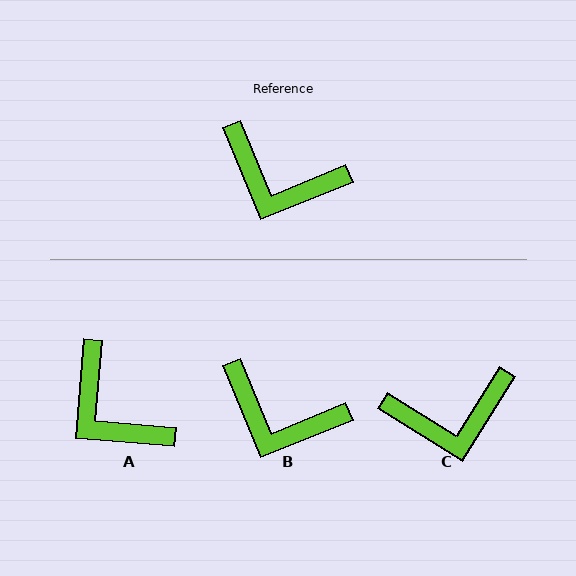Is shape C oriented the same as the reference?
No, it is off by about 36 degrees.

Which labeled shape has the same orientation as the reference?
B.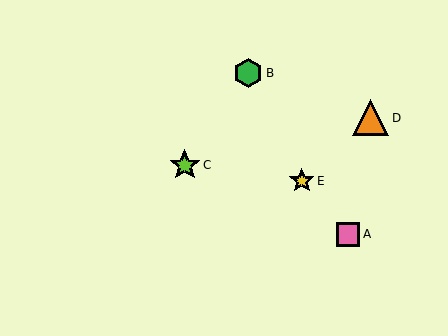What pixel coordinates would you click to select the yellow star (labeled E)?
Click at (302, 181) to select the yellow star E.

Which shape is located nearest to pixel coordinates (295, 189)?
The yellow star (labeled E) at (302, 181) is nearest to that location.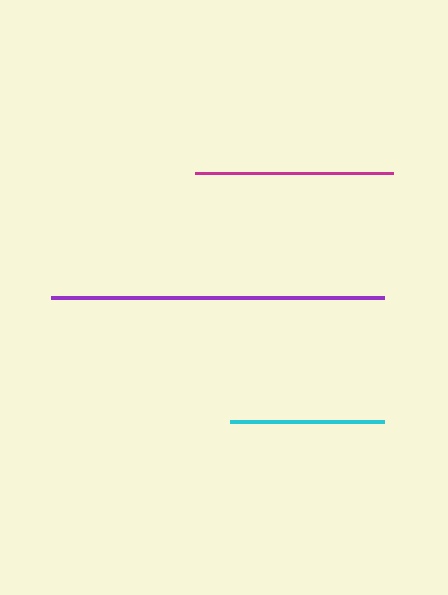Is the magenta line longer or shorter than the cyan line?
The magenta line is longer than the cyan line.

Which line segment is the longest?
The purple line is the longest at approximately 334 pixels.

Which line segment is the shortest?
The cyan line is the shortest at approximately 154 pixels.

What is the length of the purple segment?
The purple segment is approximately 334 pixels long.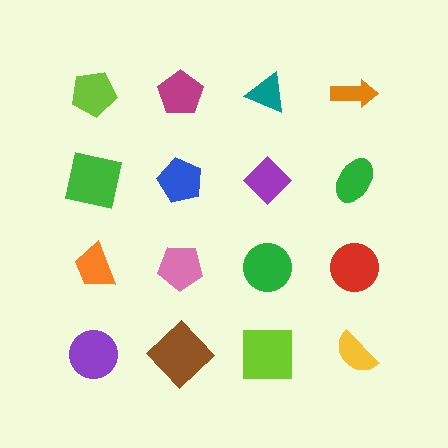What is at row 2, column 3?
A purple diamond.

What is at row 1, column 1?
A lime pentagon.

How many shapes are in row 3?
4 shapes.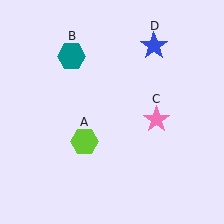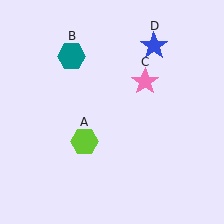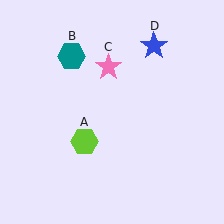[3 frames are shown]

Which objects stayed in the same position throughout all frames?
Lime hexagon (object A) and teal hexagon (object B) and blue star (object D) remained stationary.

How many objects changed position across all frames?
1 object changed position: pink star (object C).